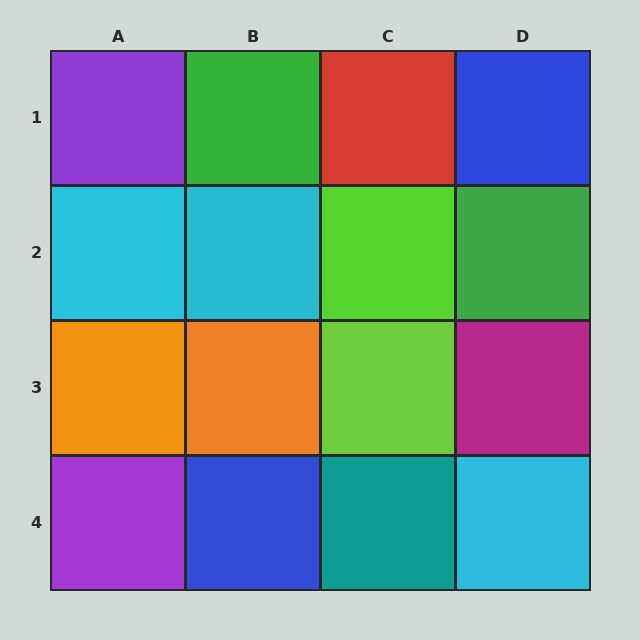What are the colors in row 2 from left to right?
Cyan, cyan, lime, green.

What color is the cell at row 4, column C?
Teal.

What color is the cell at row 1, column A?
Purple.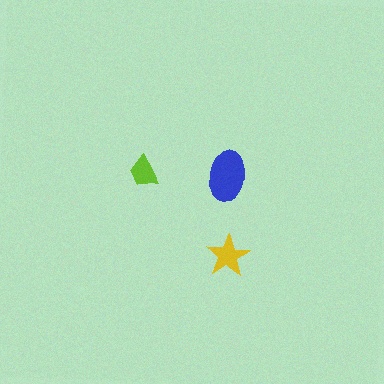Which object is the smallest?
The lime trapezoid.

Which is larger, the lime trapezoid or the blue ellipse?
The blue ellipse.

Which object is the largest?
The blue ellipse.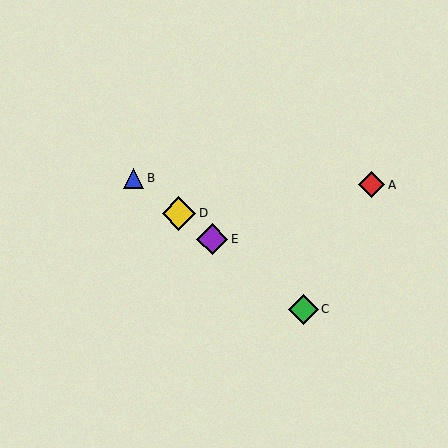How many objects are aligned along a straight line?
4 objects (B, C, D, E) are aligned along a straight line.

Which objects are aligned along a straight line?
Objects B, C, D, E are aligned along a straight line.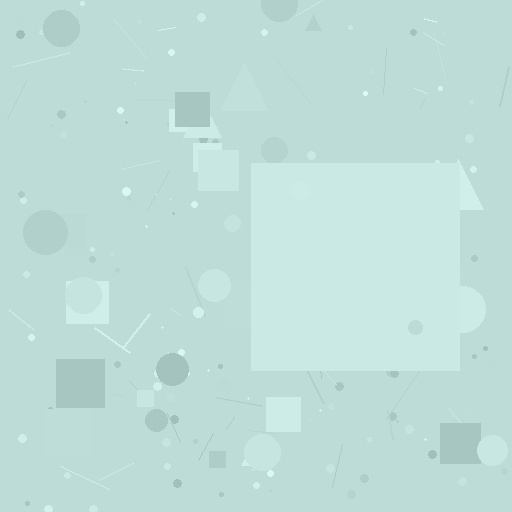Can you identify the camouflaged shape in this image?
The camouflaged shape is a square.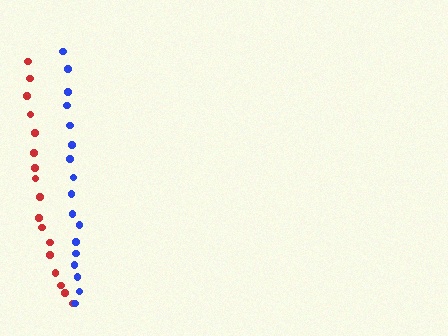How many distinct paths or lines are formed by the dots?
There are 2 distinct paths.